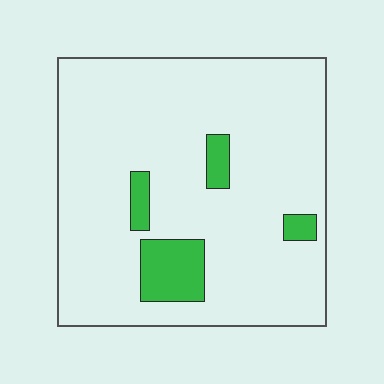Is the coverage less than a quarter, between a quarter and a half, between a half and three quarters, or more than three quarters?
Less than a quarter.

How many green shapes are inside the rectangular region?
4.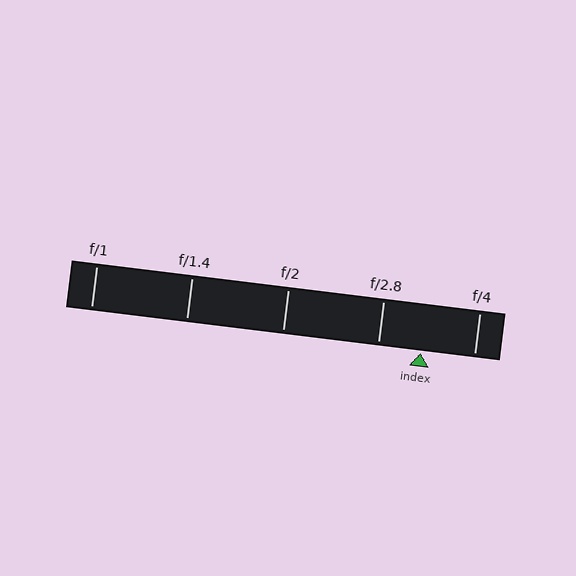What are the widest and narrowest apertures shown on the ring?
The widest aperture shown is f/1 and the narrowest is f/4.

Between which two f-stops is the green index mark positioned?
The index mark is between f/2.8 and f/4.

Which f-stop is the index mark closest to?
The index mark is closest to f/2.8.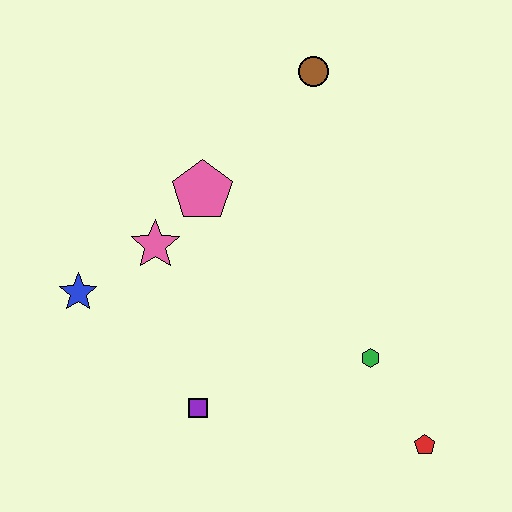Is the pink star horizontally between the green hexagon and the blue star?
Yes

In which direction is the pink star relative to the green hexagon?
The pink star is to the left of the green hexagon.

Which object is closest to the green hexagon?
The red pentagon is closest to the green hexagon.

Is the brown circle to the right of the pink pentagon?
Yes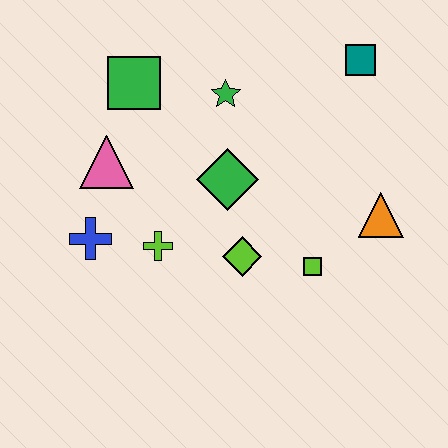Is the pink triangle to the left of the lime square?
Yes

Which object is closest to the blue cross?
The lime cross is closest to the blue cross.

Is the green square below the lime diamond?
No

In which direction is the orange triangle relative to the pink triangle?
The orange triangle is to the right of the pink triangle.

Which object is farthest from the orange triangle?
The blue cross is farthest from the orange triangle.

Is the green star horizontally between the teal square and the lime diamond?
No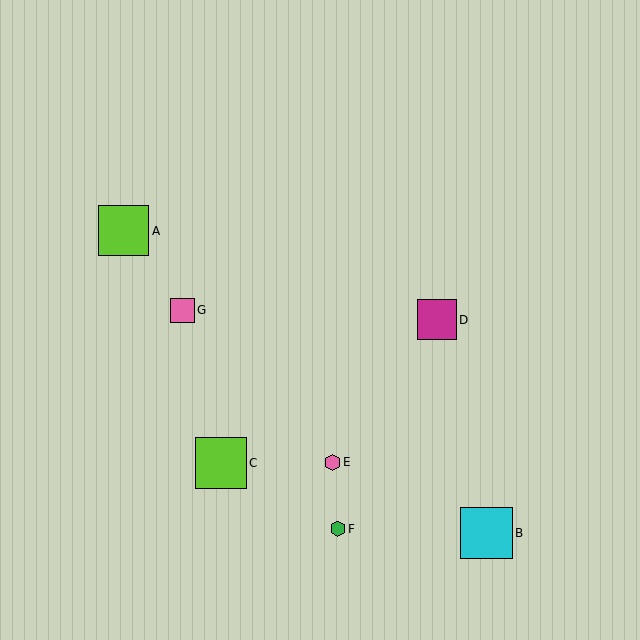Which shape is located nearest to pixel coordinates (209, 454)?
The lime square (labeled C) at (221, 463) is nearest to that location.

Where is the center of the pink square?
The center of the pink square is at (182, 310).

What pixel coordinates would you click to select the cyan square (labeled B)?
Click at (487, 533) to select the cyan square B.